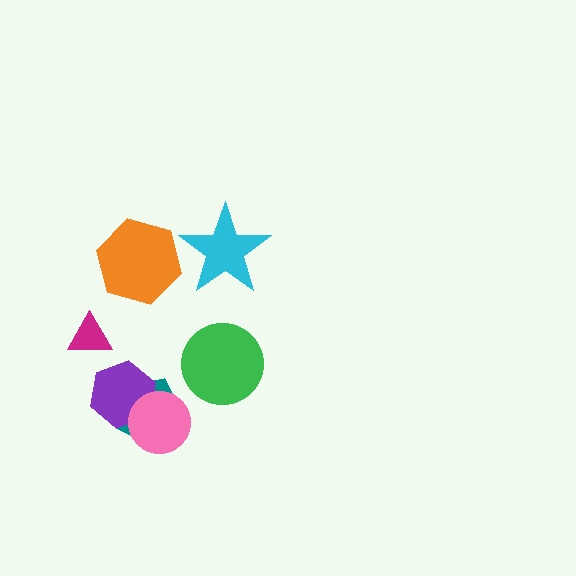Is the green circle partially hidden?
No, no other shape covers it.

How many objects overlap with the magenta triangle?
0 objects overlap with the magenta triangle.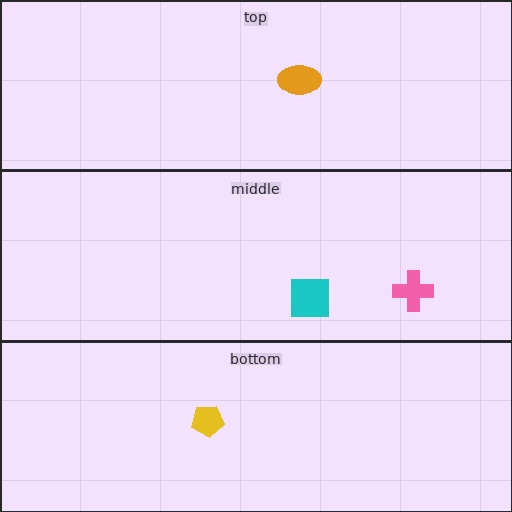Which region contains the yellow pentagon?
The bottom region.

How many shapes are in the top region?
1.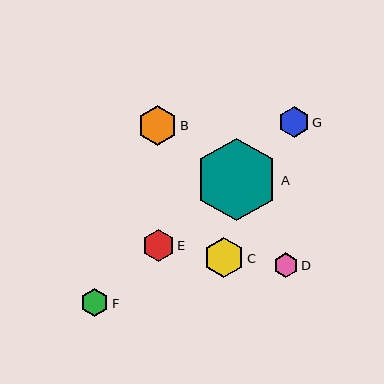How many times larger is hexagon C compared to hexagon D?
Hexagon C is approximately 1.6 times the size of hexagon D.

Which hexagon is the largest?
Hexagon A is the largest with a size of approximately 83 pixels.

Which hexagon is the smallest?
Hexagon D is the smallest with a size of approximately 25 pixels.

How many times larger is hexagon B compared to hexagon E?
Hexagon B is approximately 1.2 times the size of hexagon E.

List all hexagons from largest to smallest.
From largest to smallest: A, C, B, E, G, F, D.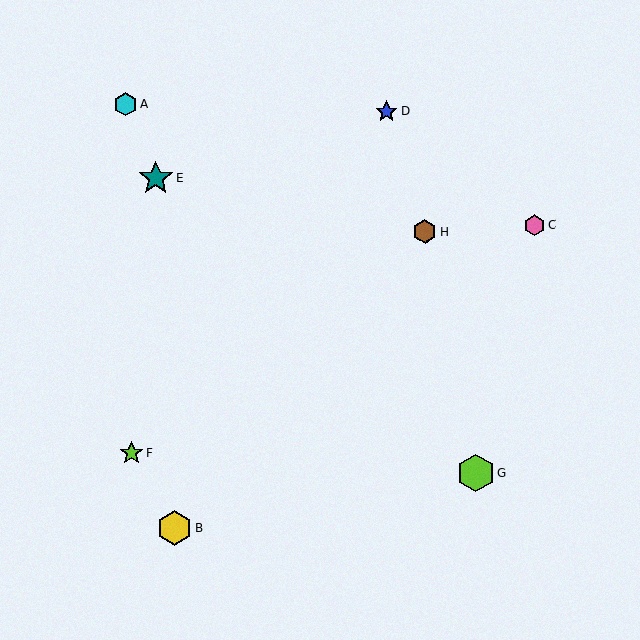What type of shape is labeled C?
Shape C is a pink hexagon.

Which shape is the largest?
The lime hexagon (labeled G) is the largest.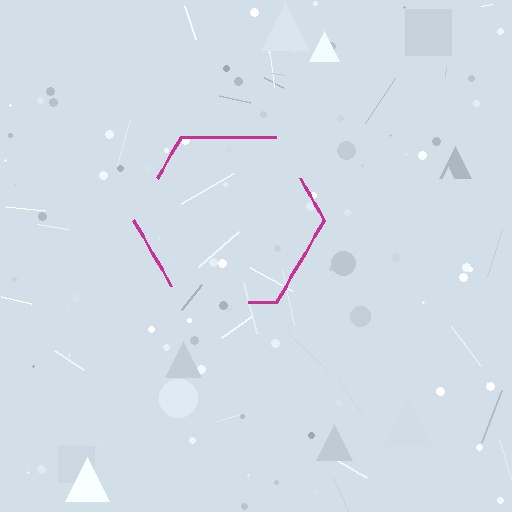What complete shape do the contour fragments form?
The contour fragments form a hexagon.